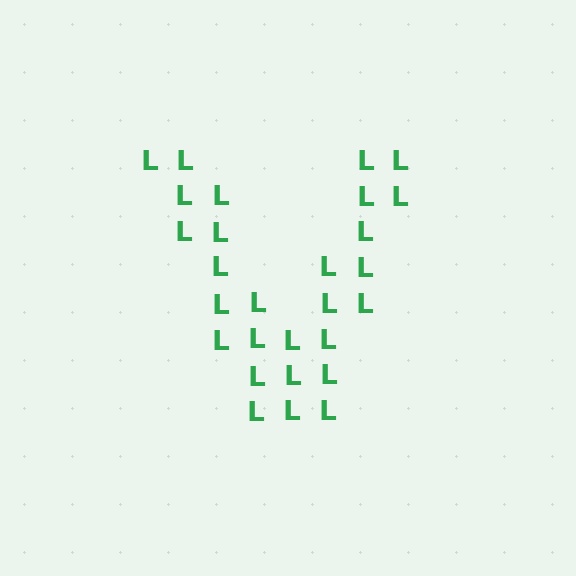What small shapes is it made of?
It is made of small letter L's.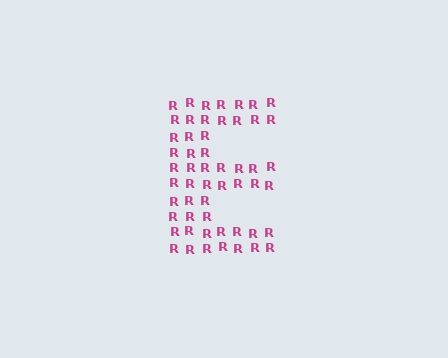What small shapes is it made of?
It is made of small letter R's.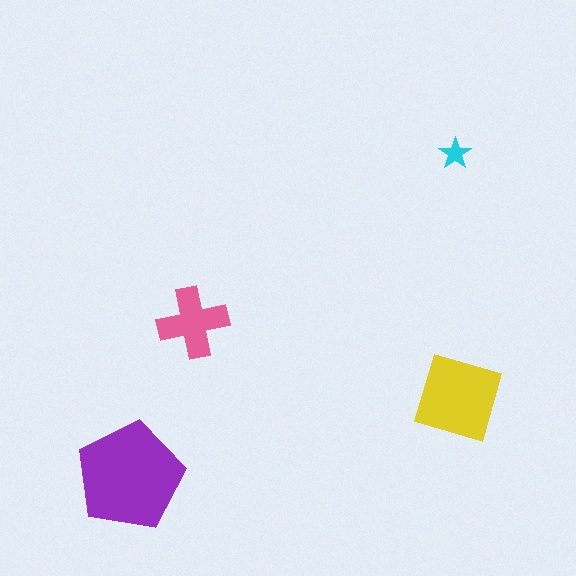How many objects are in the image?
There are 4 objects in the image.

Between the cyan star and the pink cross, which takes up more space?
The pink cross.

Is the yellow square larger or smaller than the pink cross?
Larger.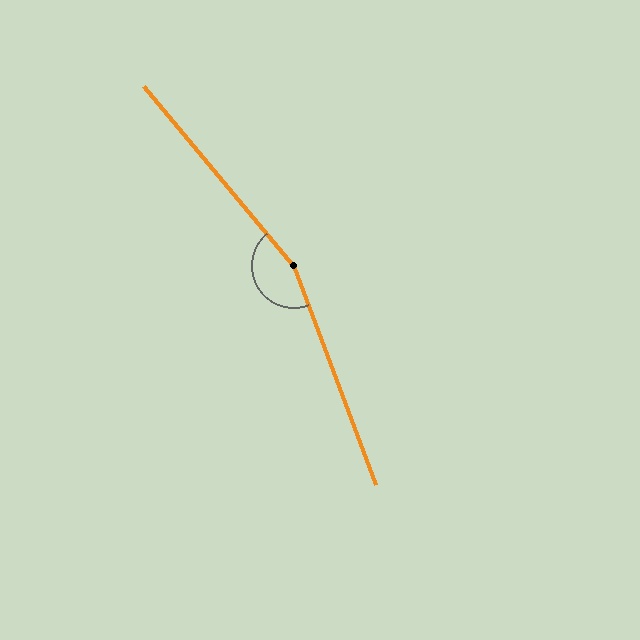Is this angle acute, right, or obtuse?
It is obtuse.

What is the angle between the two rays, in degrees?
Approximately 161 degrees.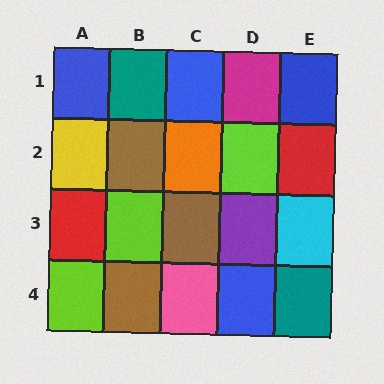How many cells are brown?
3 cells are brown.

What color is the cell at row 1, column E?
Blue.